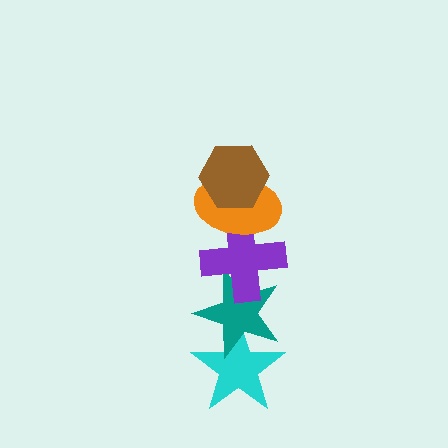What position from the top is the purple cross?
The purple cross is 3rd from the top.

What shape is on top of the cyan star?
The teal star is on top of the cyan star.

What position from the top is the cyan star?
The cyan star is 5th from the top.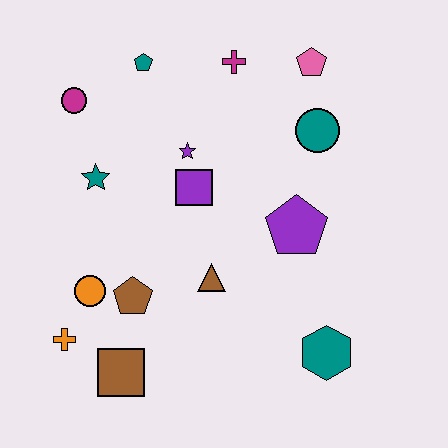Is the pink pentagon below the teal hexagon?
No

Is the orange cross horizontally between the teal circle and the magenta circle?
No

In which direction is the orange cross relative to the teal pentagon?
The orange cross is below the teal pentagon.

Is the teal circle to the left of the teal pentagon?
No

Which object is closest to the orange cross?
The orange circle is closest to the orange cross.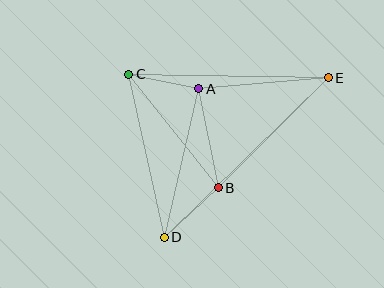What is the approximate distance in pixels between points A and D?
The distance between A and D is approximately 153 pixels.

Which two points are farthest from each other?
Points D and E are farthest from each other.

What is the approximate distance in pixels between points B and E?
The distance between B and E is approximately 155 pixels.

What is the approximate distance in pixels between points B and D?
The distance between B and D is approximately 74 pixels.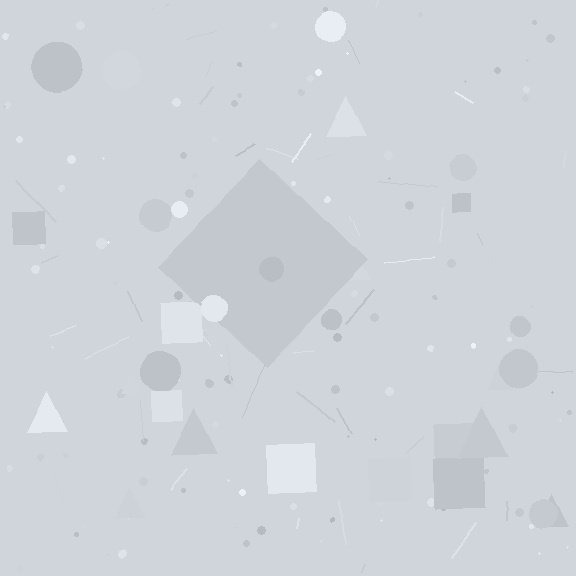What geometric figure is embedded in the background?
A diamond is embedded in the background.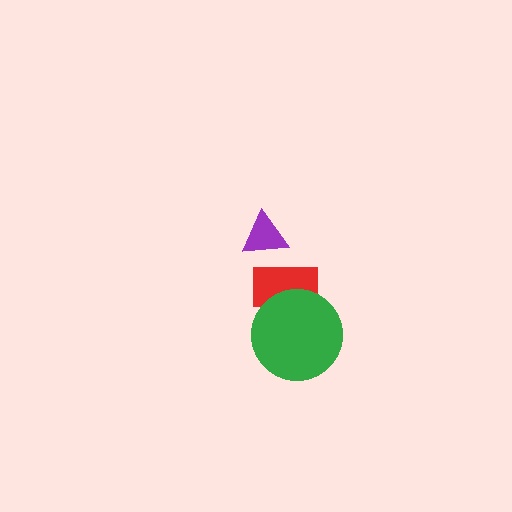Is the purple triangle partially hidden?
No, no other shape covers it.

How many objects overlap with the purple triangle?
0 objects overlap with the purple triangle.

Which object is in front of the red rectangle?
The green circle is in front of the red rectangle.